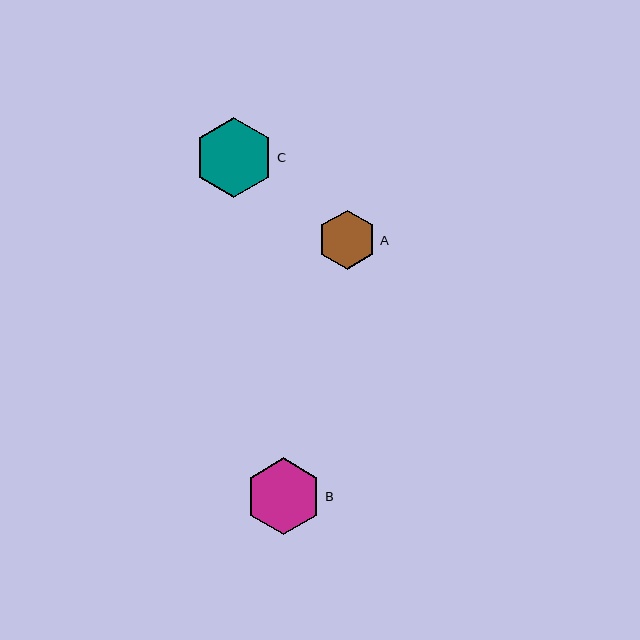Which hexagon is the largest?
Hexagon C is the largest with a size of approximately 79 pixels.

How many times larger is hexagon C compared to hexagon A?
Hexagon C is approximately 1.3 times the size of hexagon A.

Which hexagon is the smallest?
Hexagon A is the smallest with a size of approximately 59 pixels.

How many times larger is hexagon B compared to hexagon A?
Hexagon B is approximately 1.3 times the size of hexagon A.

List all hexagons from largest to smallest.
From largest to smallest: C, B, A.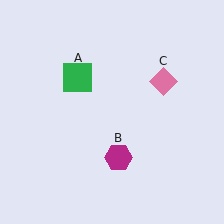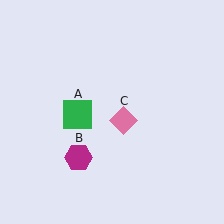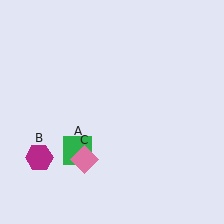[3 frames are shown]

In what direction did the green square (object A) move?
The green square (object A) moved down.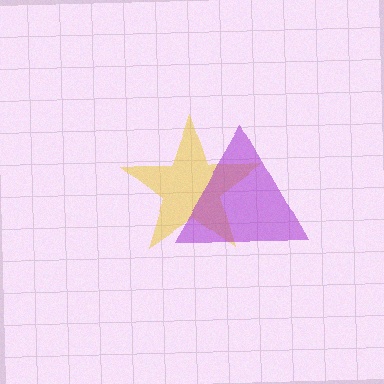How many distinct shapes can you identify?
There are 2 distinct shapes: a yellow star, a purple triangle.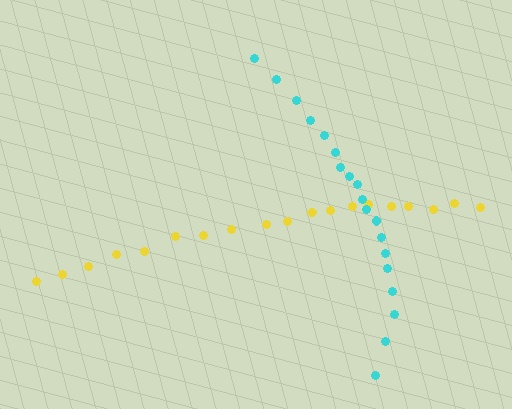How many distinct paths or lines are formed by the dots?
There are 2 distinct paths.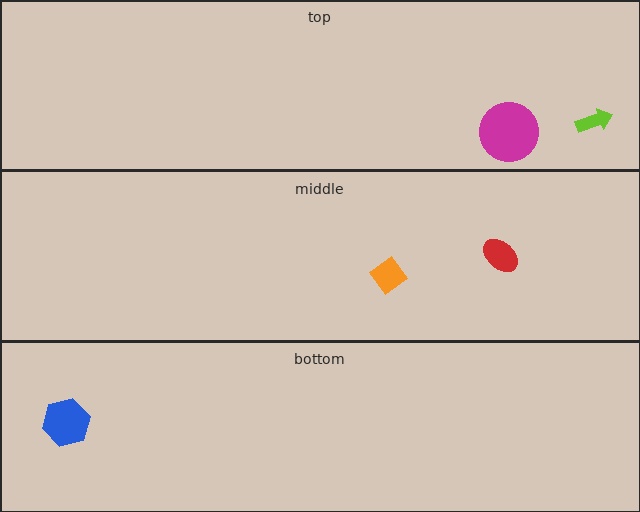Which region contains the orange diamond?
The middle region.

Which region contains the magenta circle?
The top region.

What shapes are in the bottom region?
The blue hexagon.